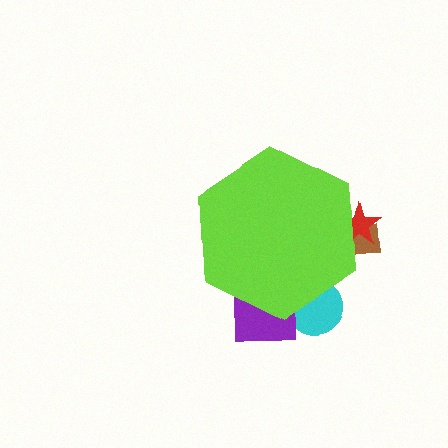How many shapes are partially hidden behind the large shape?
4 shapes are partially hidden.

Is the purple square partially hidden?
Yes, the purple square is partially hidden behind the lime hexagon.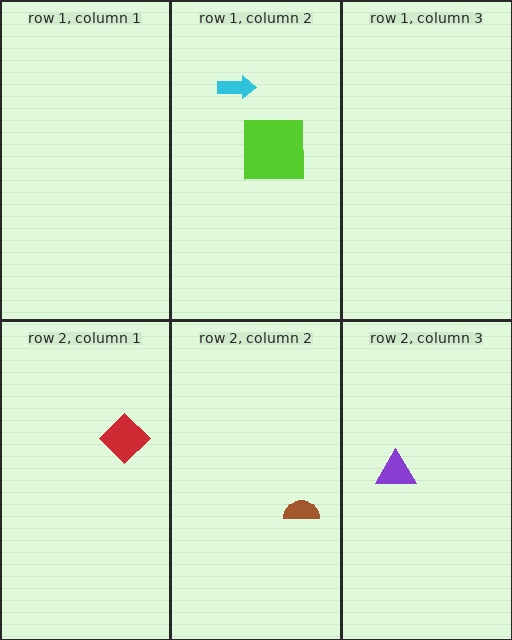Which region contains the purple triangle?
The row 2, column 3 region.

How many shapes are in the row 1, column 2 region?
2.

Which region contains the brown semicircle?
The row 2, column 2 region.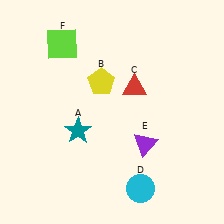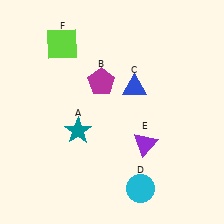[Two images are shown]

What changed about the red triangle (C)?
In Image 1, C is red. In Image 2, it changed to blue.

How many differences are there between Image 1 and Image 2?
There are 2 differences between the two images.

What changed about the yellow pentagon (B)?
In Image 1, B is yellow. In Image 2, it changed to magenta.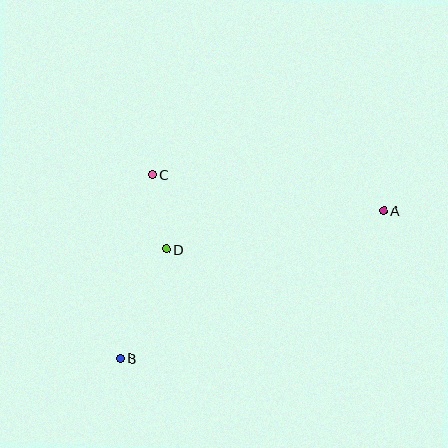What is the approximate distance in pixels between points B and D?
The distance between B and D is approximately 119 pixels.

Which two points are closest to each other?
Points C and D are closest to each other.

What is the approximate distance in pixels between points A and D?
The distance between A and D is approximately 221 pixels.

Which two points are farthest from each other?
Points A and B are farthest from each other.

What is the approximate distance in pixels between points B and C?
The distance between B and C is approximately 187 pixels.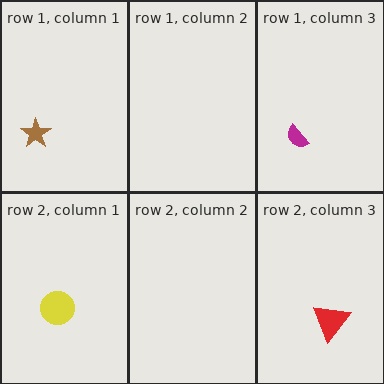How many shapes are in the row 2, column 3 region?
1.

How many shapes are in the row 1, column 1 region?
1.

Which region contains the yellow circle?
The row 2, column 1 region.